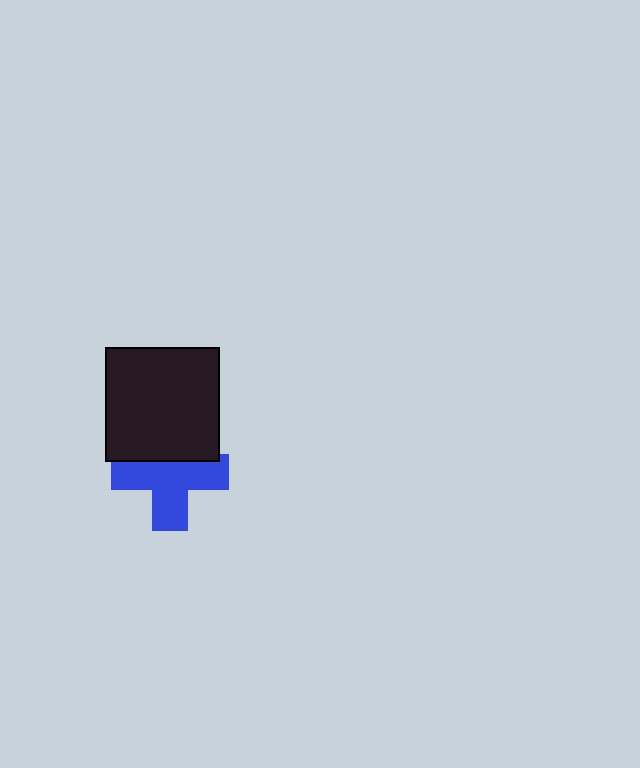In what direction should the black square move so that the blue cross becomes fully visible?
The black square should move up. That is the shortest direction to clear the overlap and leave the blue cross fully visible.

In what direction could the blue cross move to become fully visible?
The blue cross could move down. That would shift it out from behind the black square entirely.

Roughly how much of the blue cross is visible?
Most of it is visible (roughly 68%).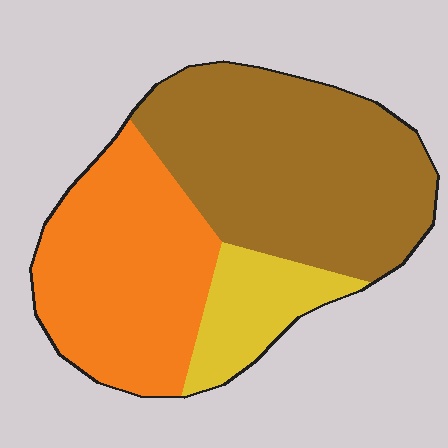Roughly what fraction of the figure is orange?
Orange covers 37% of the figure.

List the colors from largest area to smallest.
From largest to smallest: brown, orange, yellow.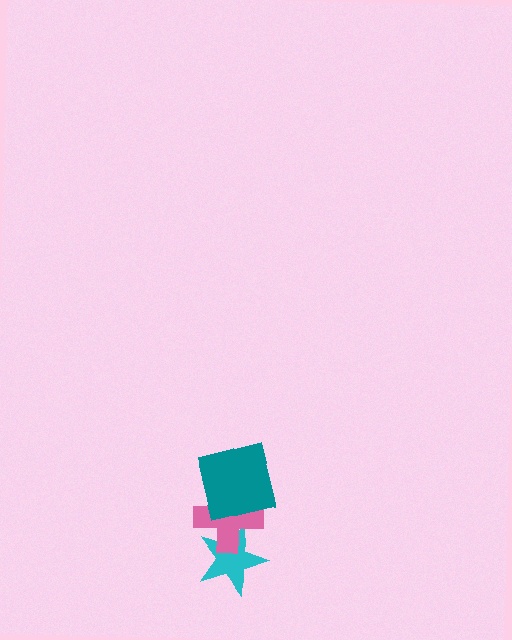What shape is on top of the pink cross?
The teal square is on top of the pink cross.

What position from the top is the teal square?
The teal square is 1st from the top.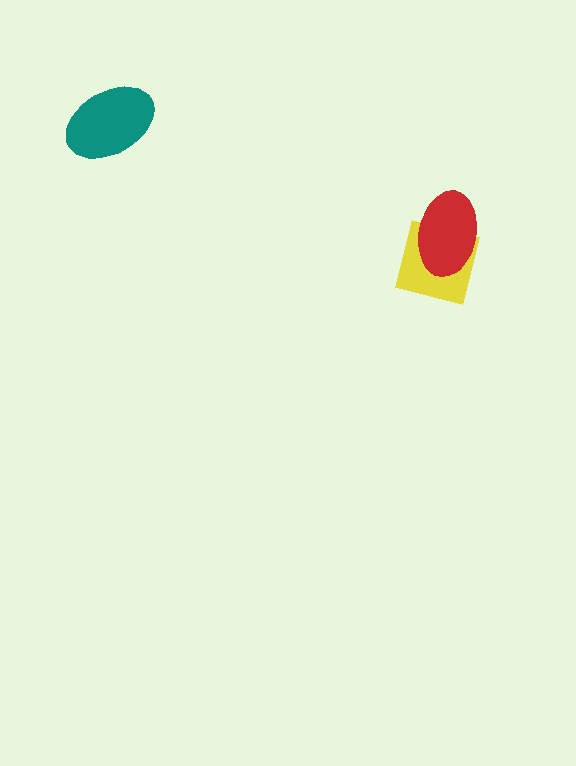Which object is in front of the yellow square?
The red ellipse is in front of the yellow square.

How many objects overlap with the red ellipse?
1 object overlaps with the red ellipse.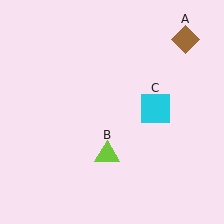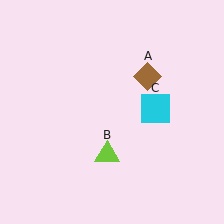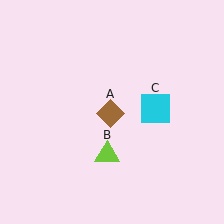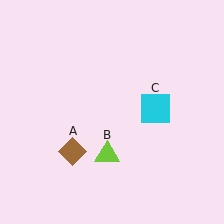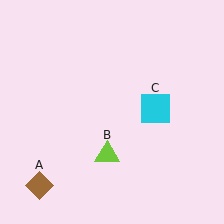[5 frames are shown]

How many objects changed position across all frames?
1 object changed position: brown diamond (object A).